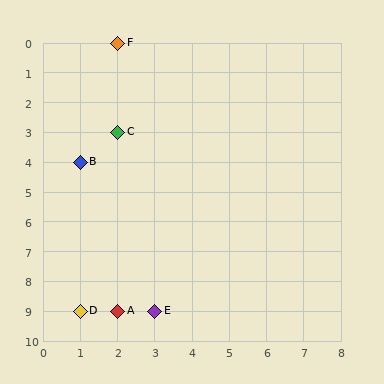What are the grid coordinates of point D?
Point D is at grid coordinates (1, 9).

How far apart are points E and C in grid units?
Points E and C are 1 column and 6 rows apart (about 6.1 grid units diagonally).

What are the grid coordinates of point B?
Point B is at grid coordinates (1, 4).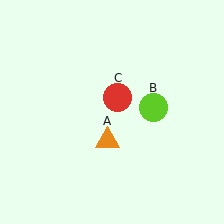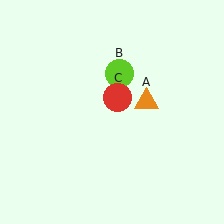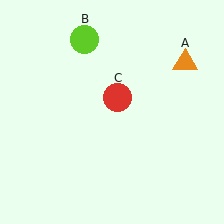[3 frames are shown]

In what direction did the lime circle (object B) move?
The lime circle (object B) moved up and to the left.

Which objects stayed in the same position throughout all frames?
Red circle (object C) remained stationary.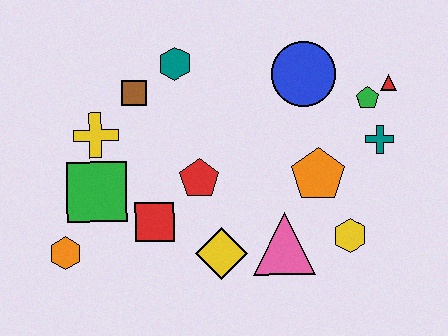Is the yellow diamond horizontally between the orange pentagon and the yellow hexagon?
No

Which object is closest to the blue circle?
The green pentagon is closest to the blue circle.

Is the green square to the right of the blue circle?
No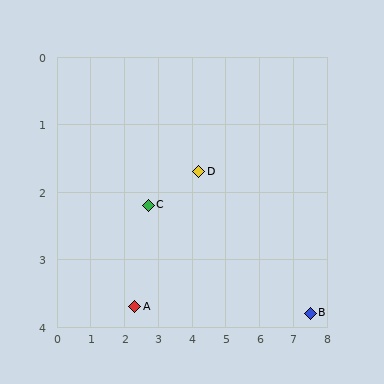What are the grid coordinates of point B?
Point B is at approximately (7.5, 3.8).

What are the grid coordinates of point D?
Point D is at approximately (4.2, 1.7).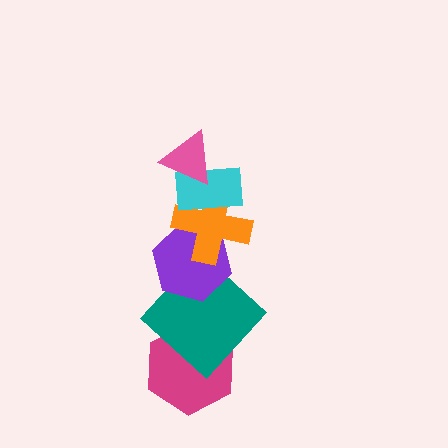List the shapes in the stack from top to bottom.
From top to bottom: the pink triangle, the cyan rectangle, the orange cross, the purple hexagon, the teal diamond, the magenta hexagon.